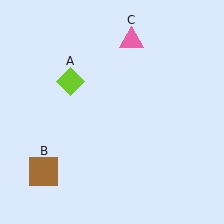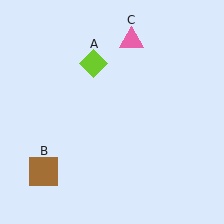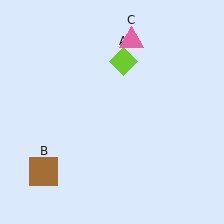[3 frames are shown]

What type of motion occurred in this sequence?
The lime diamond (object A) rotated clockwise around the center of the scene.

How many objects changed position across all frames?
1 object changed position: lime diamond (object A).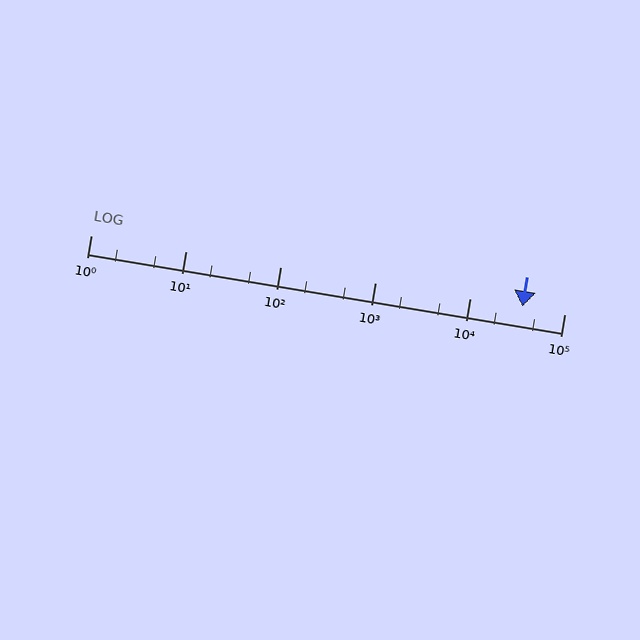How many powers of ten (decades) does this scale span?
The scale spans 5 decades, from 1 to 100000.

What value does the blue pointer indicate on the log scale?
The pointer indicates approximately 36000.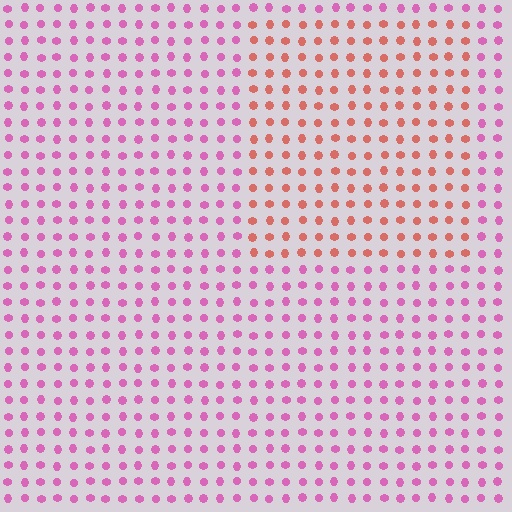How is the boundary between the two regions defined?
The boundary is defined purely by a slight shift in hue (about 46 degrees). Spacing, size, and orientation are identical on both sides.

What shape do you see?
I see a rectangle.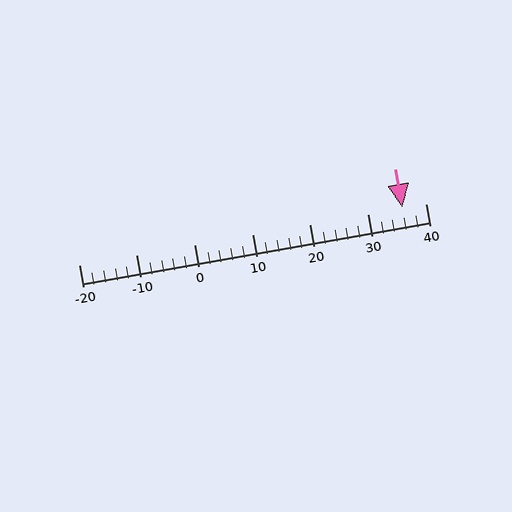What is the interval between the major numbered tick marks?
The major tick marks are spaced 10 units apart.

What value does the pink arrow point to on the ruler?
The pink arrow points to approximately 36.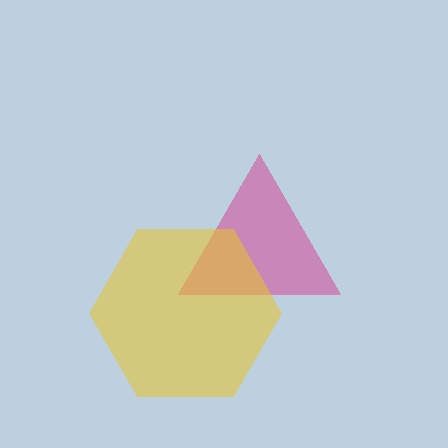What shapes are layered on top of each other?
The layered shapes are: a magenta triangle, a yellow hexagon.